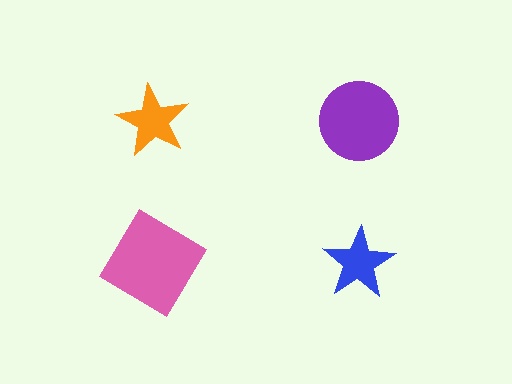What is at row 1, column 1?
An orange star.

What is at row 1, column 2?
A purple circle.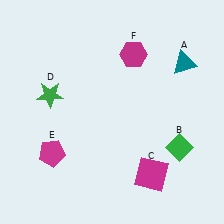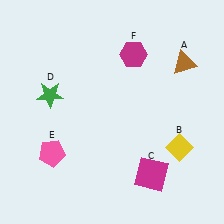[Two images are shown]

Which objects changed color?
A changed from teal to brown. B changed from green to yellow. E changed from magenta to pink.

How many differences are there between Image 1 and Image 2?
There are 3 differences between the two images.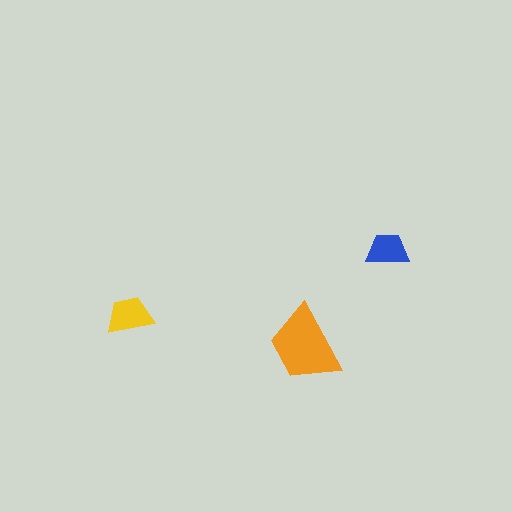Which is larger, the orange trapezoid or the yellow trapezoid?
The orange one.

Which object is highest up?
The blue trapezoid is topmost.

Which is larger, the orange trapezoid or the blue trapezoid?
The orange one.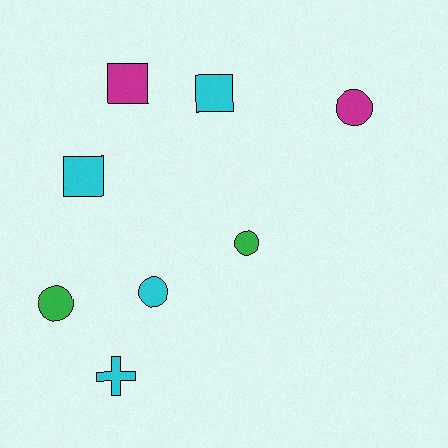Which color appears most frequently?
Cyan, with 4 objects.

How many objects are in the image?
There are 8 objects.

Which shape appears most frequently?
Circle, with 4 objects.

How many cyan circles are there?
There is 1 cyan circle.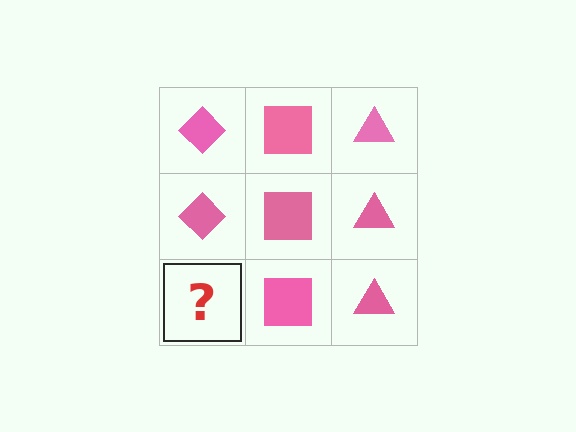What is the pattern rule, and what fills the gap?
The rule is that each column has a consistent shape. The gap should be filled with a pink diamond.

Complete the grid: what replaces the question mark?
The question mark should be replaced with a pink diamond.